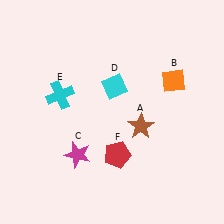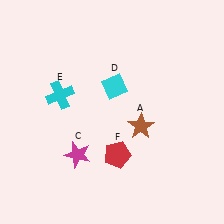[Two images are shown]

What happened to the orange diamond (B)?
The orange diamond (B) was removed in Image 2. It was in the top-right area of Image 1.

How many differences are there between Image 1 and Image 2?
There is 1 difference between the two images.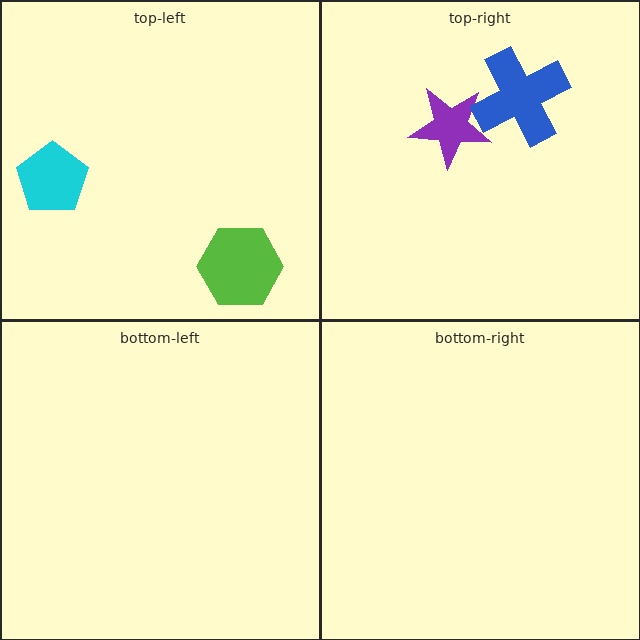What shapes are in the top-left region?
The lime hexagon, the cyan pentagon.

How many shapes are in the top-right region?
2.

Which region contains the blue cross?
The top-right region.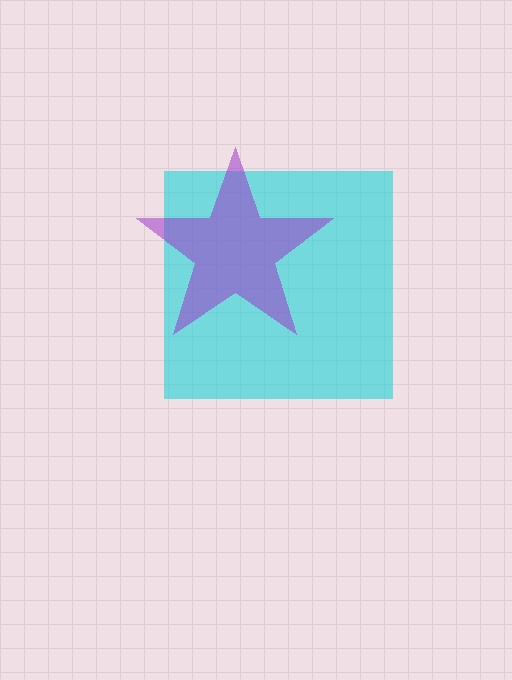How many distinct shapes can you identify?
There are 2 distinct shapes: a cyan square, a purple star.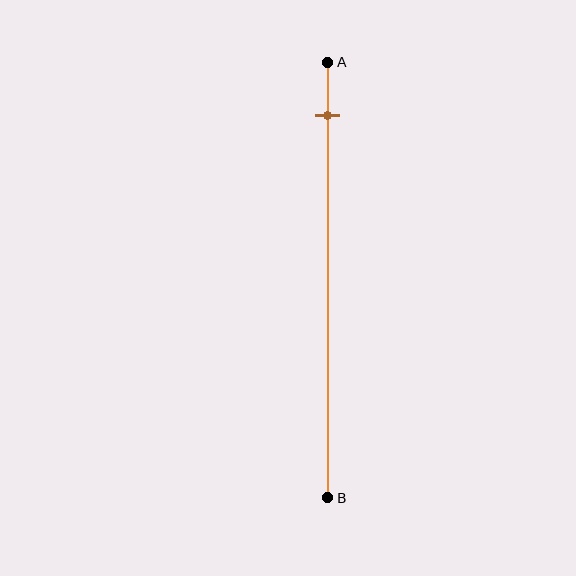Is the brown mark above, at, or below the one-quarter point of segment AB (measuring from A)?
The brown mark is above the one-quarter point of segment AB.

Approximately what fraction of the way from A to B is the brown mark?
The brown mark is approximately 10% of the way from A to B.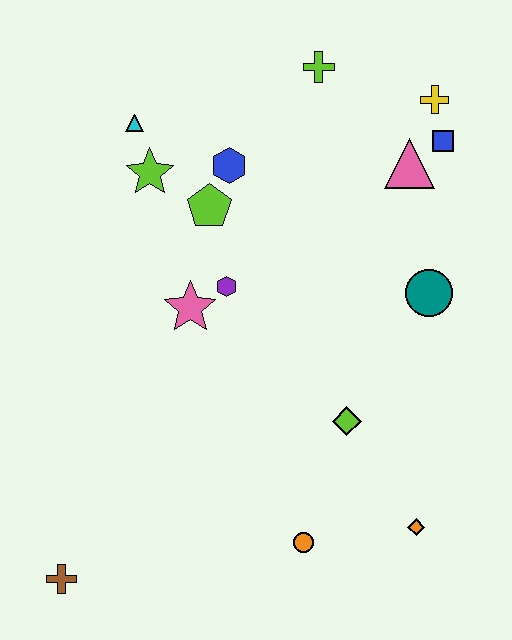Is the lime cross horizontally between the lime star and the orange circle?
No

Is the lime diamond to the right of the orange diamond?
No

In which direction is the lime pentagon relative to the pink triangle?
The lime pentagon is to the left of the pink triangle.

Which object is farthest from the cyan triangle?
The orange diamond is farthest from the cyan triangle.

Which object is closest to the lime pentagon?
The blue hexagon is closest to the lime pentagon.